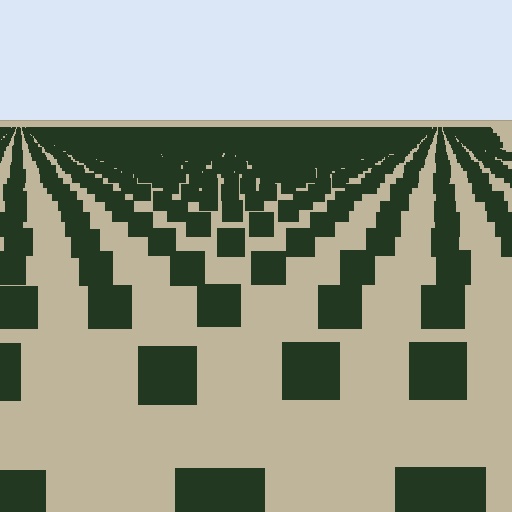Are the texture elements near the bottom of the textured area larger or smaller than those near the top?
Larger. Near the bottom, elements are closer to the viewer and appear at a bigger on-screen size.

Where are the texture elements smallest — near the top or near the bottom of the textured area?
Near the top.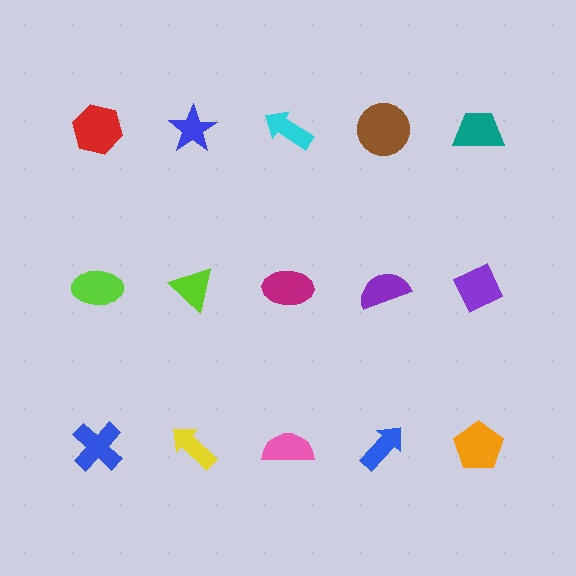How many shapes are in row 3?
5 shapes.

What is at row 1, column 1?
A red hexagon.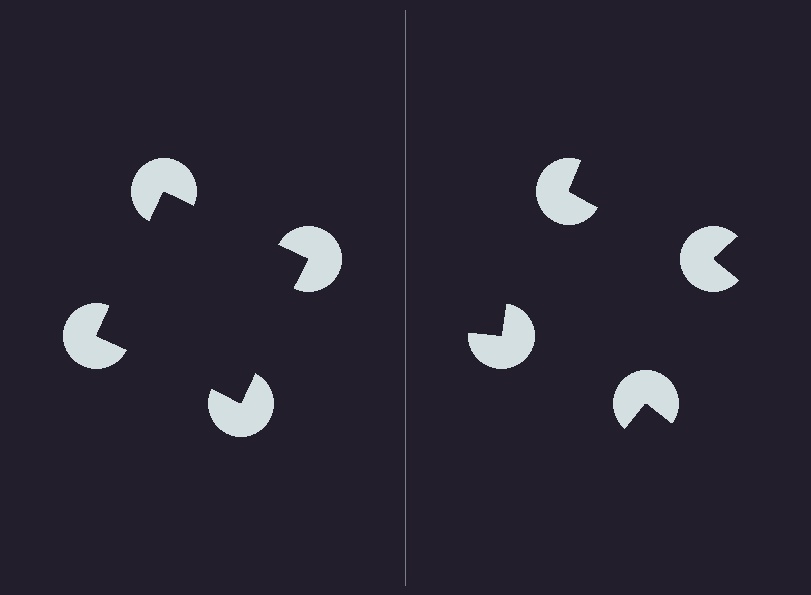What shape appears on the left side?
An illusory square.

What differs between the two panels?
The pac-man discs are positioned identically on both sides; only the wedge orientations differ. On the left they align to a square; on the right they are misaligned.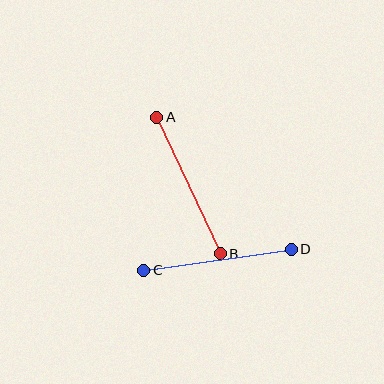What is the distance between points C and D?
The distance is approximately 149 pixels.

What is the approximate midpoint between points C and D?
The midpoint is at approximately (218, 260) pixels.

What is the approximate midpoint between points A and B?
The midpoint is at approximately (188, 186) pixels.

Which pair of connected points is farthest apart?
Points A and B are farthest apart.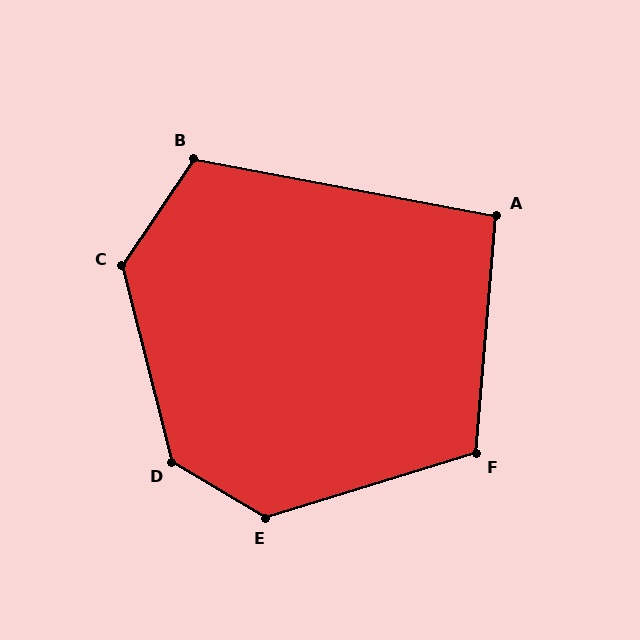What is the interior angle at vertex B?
Approximately 113 degrees (obtuse).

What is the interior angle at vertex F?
Approximately 112 degrees (obtuse).